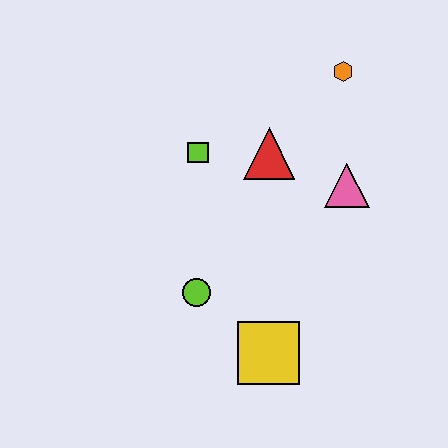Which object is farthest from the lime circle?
The orange hexagon is farthest from the lime circle.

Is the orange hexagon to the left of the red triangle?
No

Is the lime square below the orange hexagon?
Yes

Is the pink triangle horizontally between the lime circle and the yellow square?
No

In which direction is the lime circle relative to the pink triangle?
The lime circle is to the left of the pink triangle.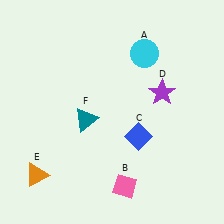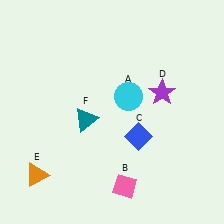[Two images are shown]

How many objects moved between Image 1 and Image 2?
1 object moved between the two images.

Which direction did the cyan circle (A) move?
The cyan circle (A) moved down.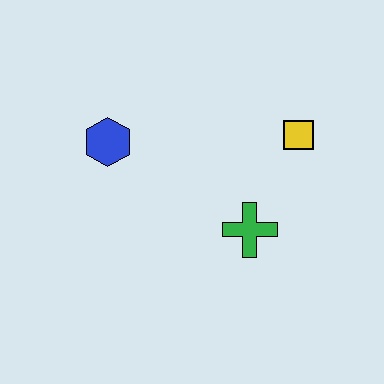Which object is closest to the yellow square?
The green cross is closest to the yellow square.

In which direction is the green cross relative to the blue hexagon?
The green cross is to the right of the blue hexagon.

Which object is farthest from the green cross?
The blue hexagon is farthest from the green cross.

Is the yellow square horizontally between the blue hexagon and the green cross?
No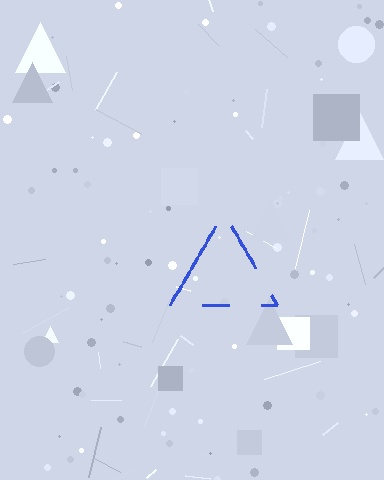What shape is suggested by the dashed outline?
The dashed outline suggests a triangle.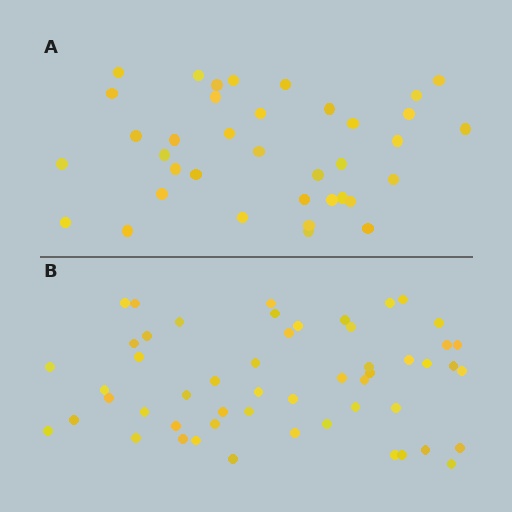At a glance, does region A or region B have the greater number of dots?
Region B (the bottom region) has more dots.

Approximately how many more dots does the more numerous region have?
Region B has approximately 15 more dots than region A.